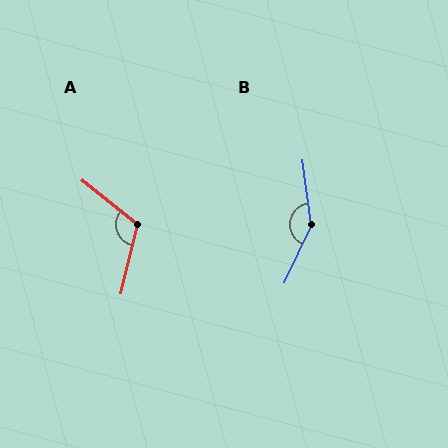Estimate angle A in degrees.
Approximately 115 degrees.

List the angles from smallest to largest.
A (115°), B (147°).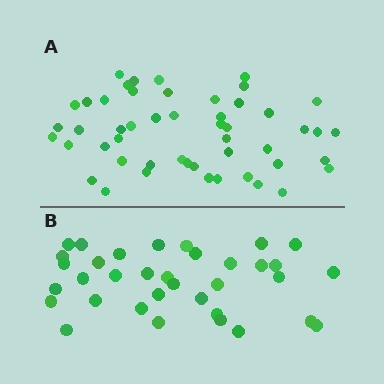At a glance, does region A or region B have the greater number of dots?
Region A (the top region) has more dots.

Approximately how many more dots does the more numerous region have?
Region A has approximately 15 more dots than region B.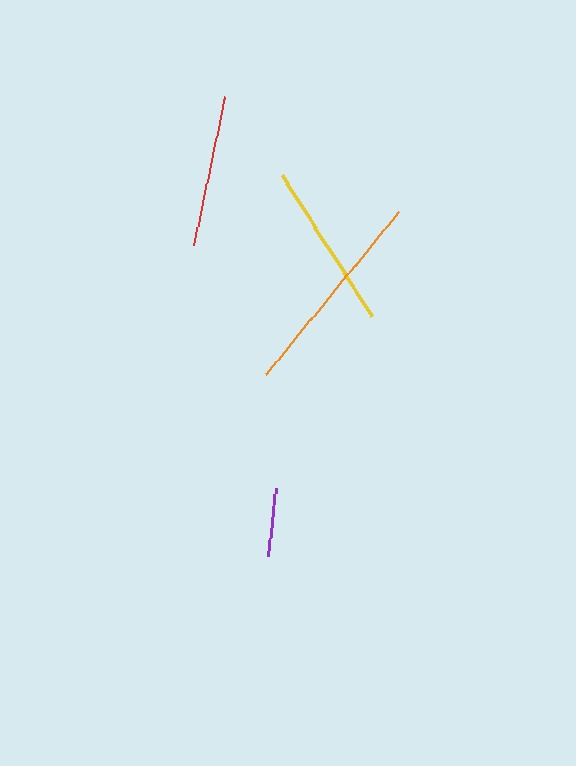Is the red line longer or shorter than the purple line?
The red line is longer than the purple line.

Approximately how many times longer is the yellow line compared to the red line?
The yellow line is approximately 1.1 times the length of the red line.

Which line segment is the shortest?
The purple line is the shortest at approximately 69 pixels.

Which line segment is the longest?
The orange line is the longest at approximately 209 pixels.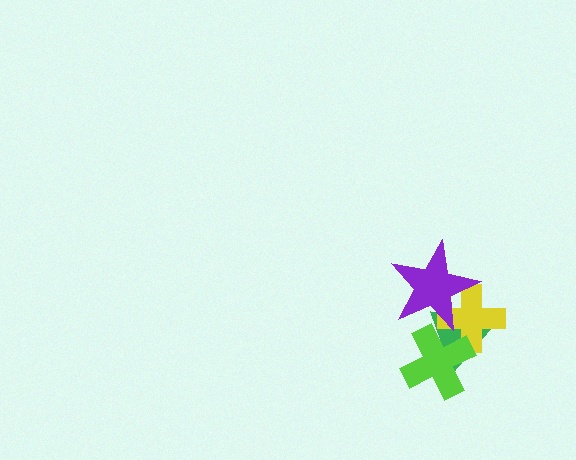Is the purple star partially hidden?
No, no other shape covers it.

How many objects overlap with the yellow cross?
3 objects overlap with the yellow cross.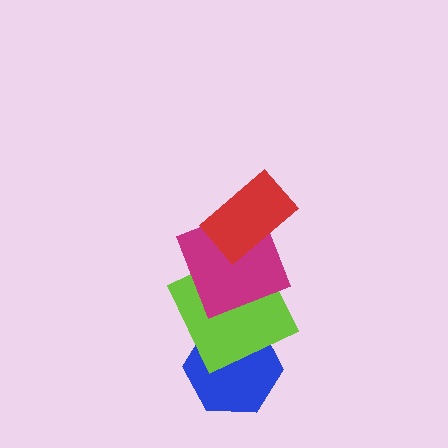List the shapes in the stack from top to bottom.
From top to bottom: the red rectangle, the magenta square, the lime square, the blue hexagon.